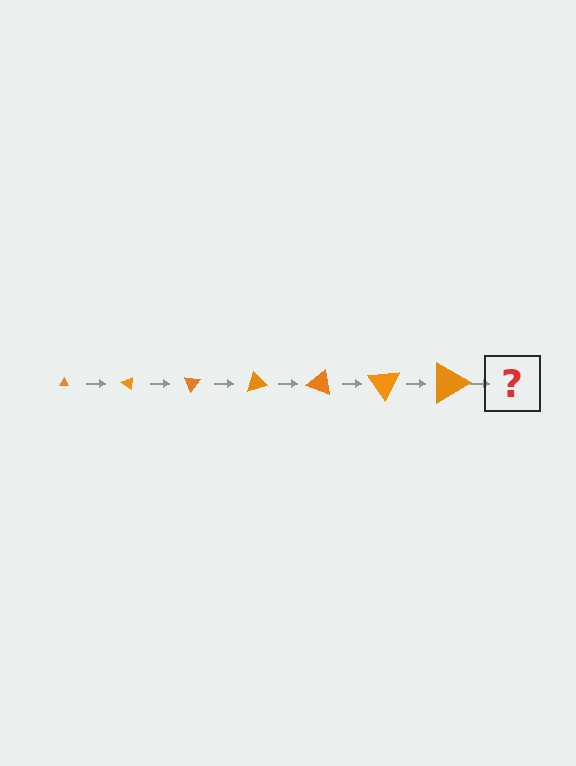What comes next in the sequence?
The next element should be a triangle, larger than the previous one and rotated 245 degrees from the start.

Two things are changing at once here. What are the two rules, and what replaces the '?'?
The two rules are that the triangle grows larger each step and it rotates 35 degrees each step. The '?' should be a triangle, larger than the previous one and rotated 245 degrees from the start.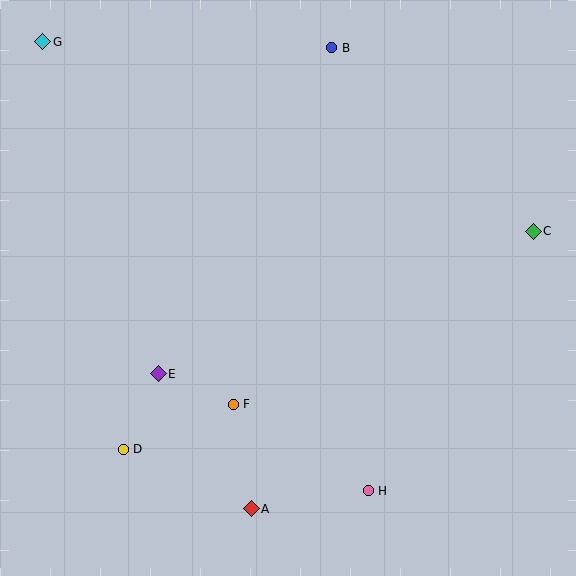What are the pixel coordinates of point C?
Point C is at (533, 231).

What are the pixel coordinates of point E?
Point E is at (158, 374).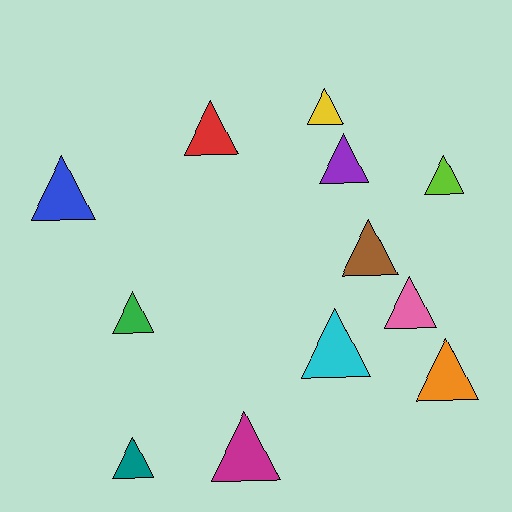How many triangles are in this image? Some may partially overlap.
There are 12 triangles.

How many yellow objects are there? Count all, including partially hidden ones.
There is 1 yellow object.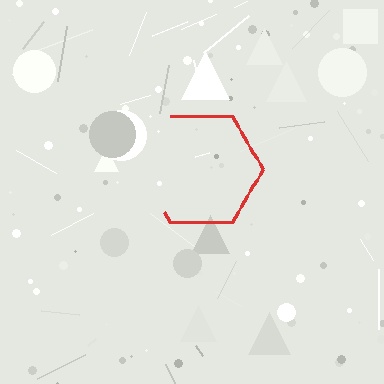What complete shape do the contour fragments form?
The contour fragments form a hexagon.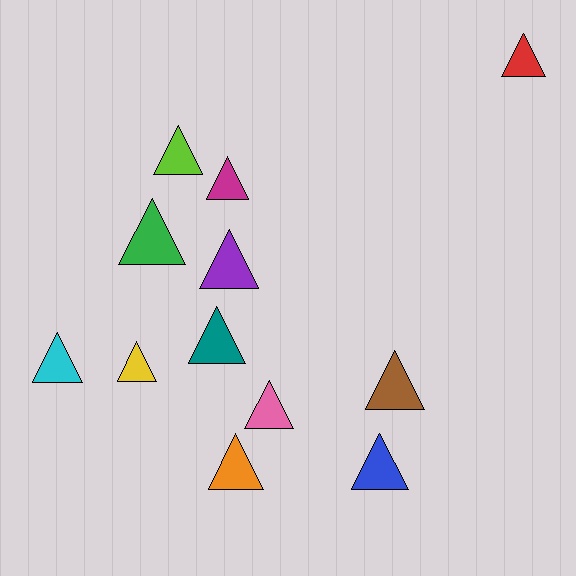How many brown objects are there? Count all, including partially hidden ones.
There is 1 brown object.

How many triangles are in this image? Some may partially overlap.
There are 12 triangles.